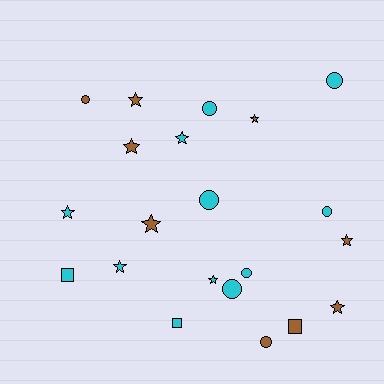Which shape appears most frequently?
Star, with 10 objects.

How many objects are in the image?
There are 21 objects.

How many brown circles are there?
There are 2 brown circles.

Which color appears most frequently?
Cyan, with 12 objects.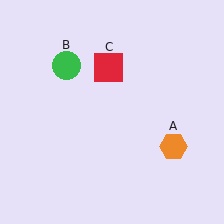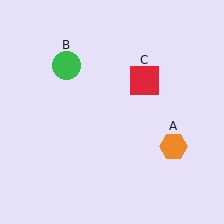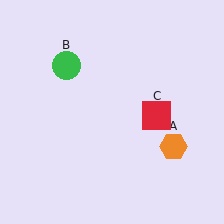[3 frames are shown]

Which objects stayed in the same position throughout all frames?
Orange hexagon (object A) and green circle (object B) remained stationary.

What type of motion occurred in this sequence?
The red square (object C) rotated clockwise around the center of the scene.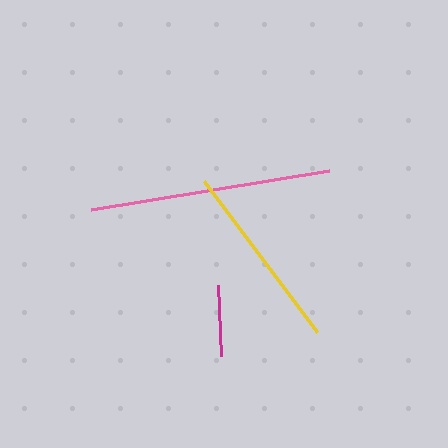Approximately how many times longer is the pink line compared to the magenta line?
The pink line is approximately 3.4 times the length of the magenta line.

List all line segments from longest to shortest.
From longest to shortest: pink, yellow, magenta.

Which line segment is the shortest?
The magenta line is the shortest at approximately 71 pixels.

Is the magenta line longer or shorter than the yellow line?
The yellow line is longer than the magenta line.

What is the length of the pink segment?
The pink segment is approximately 241 pixels long.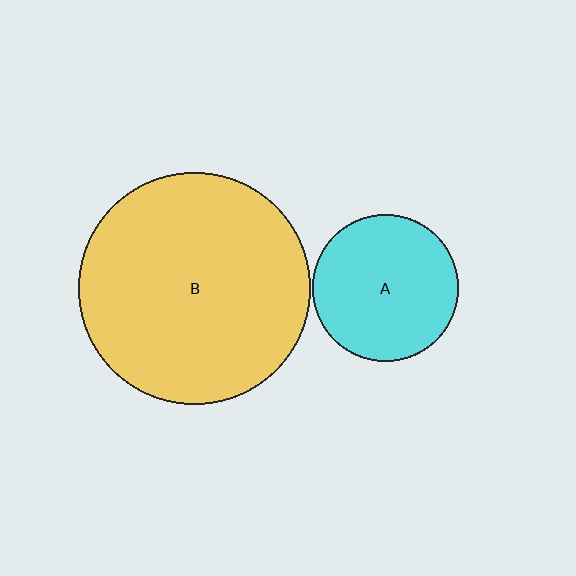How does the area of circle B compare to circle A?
Approximately 2.5 times.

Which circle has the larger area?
Circle B (yellow).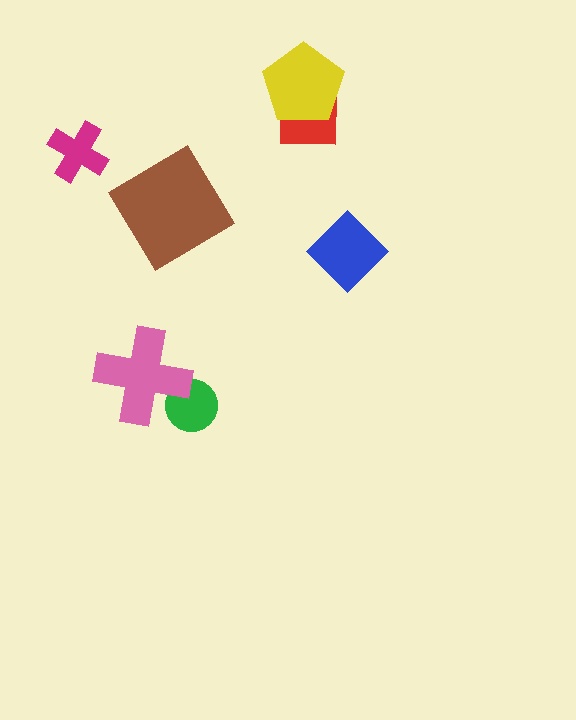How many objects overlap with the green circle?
1 object overlaps with the green circle.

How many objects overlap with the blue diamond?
0 objects overlap with the blue diamond.